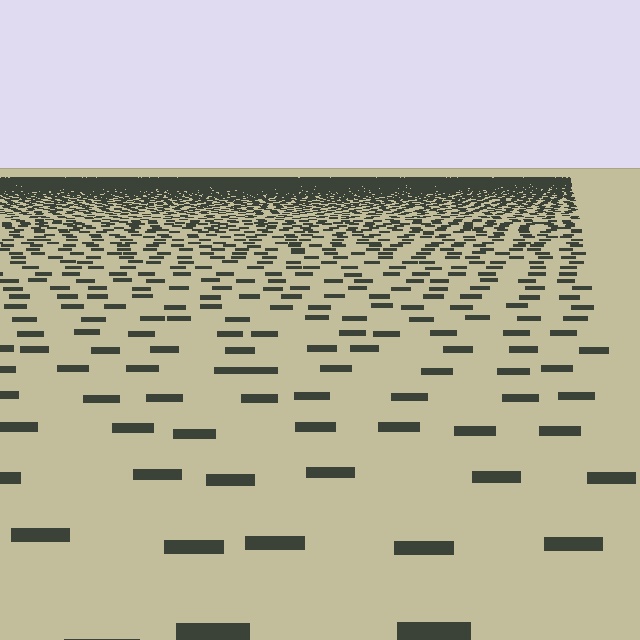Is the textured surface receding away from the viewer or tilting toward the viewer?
The surface is receding away from the viewer. Texture elements get smaller and denser toward the top.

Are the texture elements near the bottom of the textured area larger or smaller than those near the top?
Larger. Near the bottom, elements are closer to the viewer and appear at a bigger on-screen size.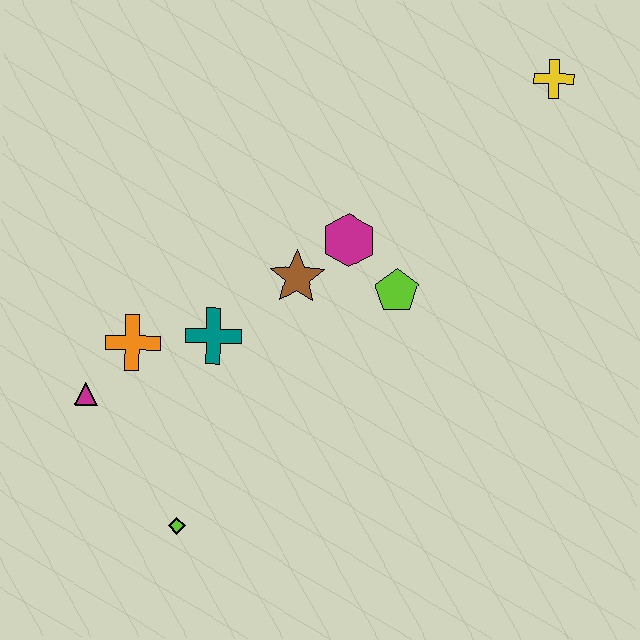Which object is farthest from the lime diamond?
The yellow cross is farthest from the lime diamond.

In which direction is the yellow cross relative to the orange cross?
The yellow cross is to the right of the orange cross.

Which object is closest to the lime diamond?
The magenta triangle is closest to the lime diamond.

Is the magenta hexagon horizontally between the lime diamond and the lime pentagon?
Yes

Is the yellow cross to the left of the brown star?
No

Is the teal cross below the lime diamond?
No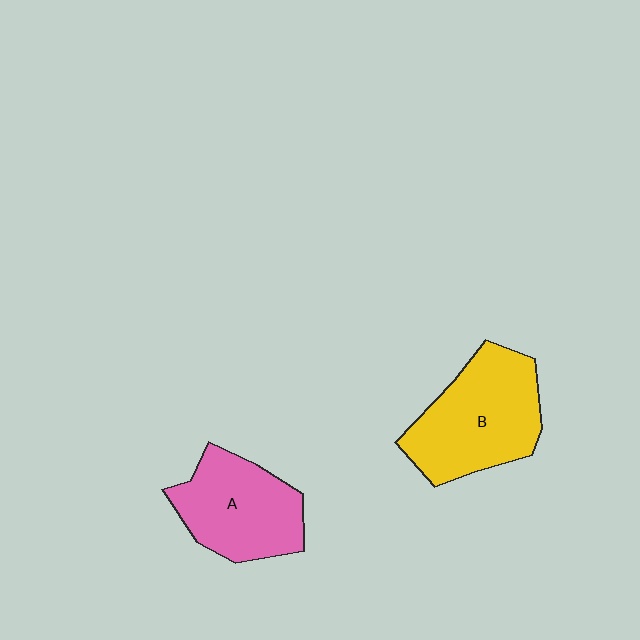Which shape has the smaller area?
Shape A (pink).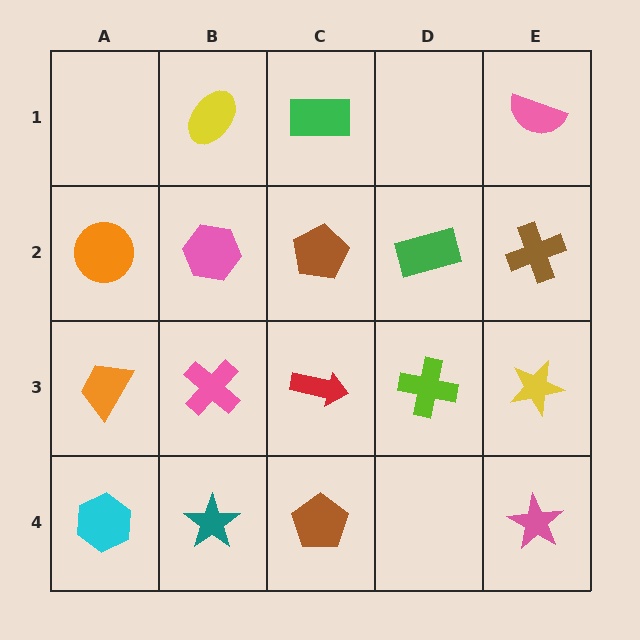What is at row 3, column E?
A yellow star.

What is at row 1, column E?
A pink semicircle.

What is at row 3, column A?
An orange trapezoid.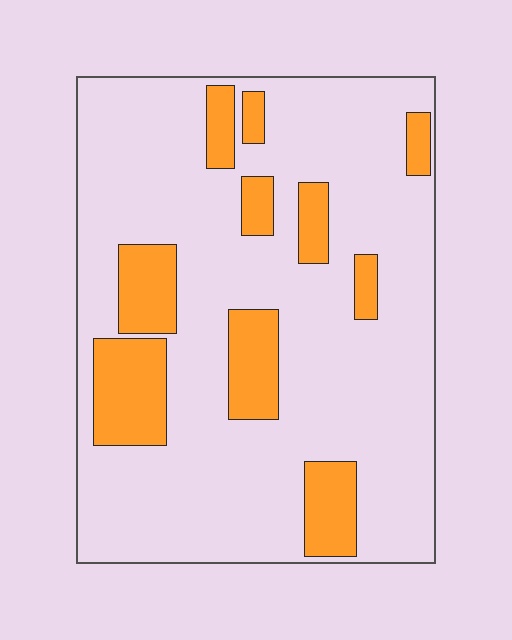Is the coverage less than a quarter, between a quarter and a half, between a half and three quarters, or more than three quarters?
Less than a quarter.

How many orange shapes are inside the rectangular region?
10.